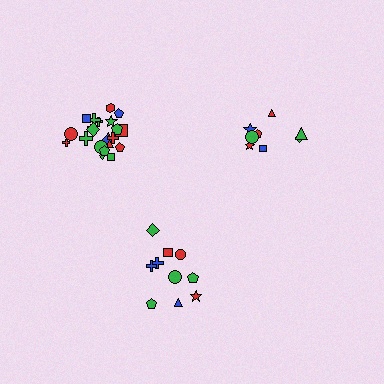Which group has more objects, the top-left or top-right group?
The top-left group.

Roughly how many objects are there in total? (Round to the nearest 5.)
Roughly 40 objects in total.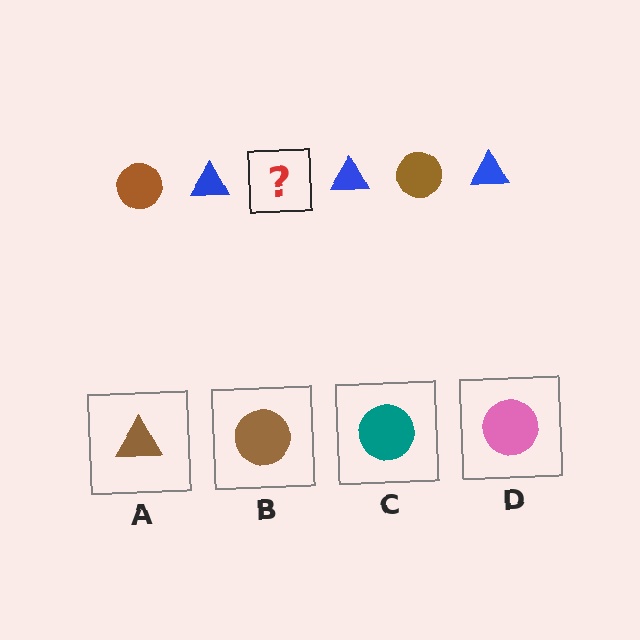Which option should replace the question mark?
Option B.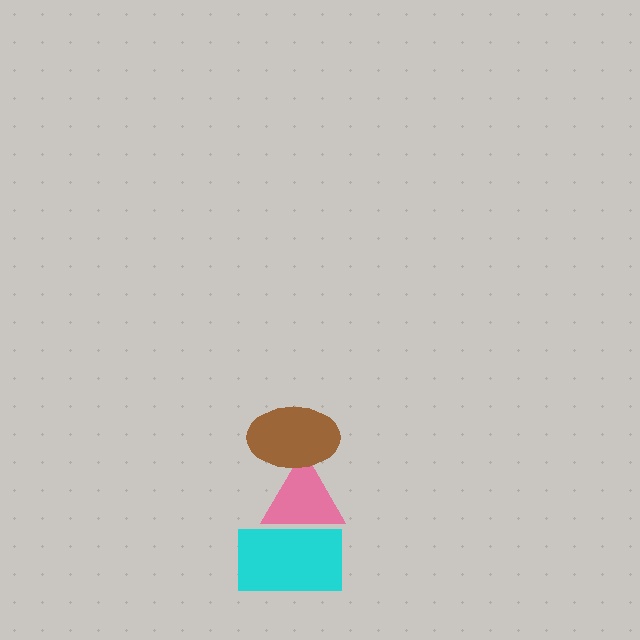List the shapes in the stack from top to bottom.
From top to bottom: the brown ellipse, the pink triangle, the cyan rectangle.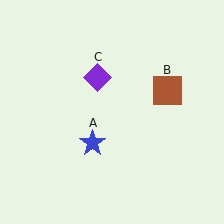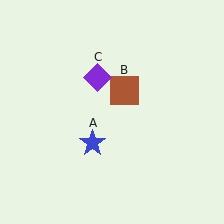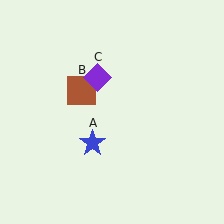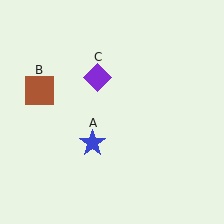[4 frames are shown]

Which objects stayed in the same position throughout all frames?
Blue star (object A) and purple diamond (object C) remained stationary.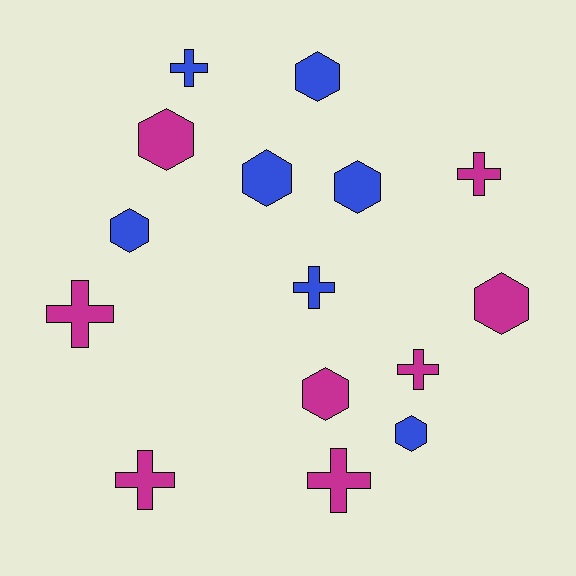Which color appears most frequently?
Magenta, with 8 objects.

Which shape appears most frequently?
Hexagon, with 8 objects.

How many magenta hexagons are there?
There are 3 magenta hexagons.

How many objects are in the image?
There are 15 objects.